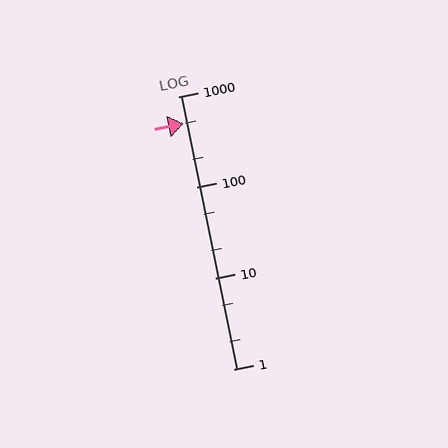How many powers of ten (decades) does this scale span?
The scale spans 3 decades, from 1 to 1000.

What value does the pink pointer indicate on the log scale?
The pointer indicates approximately 500.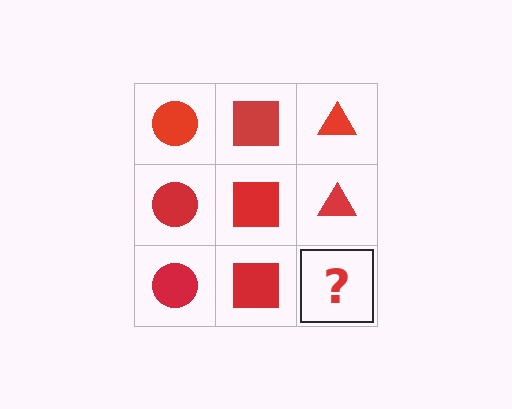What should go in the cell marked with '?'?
The missing cell should contain a red triangle.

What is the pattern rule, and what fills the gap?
The rule is that each column has a consistent shape. The gap should be filled with a red triangle.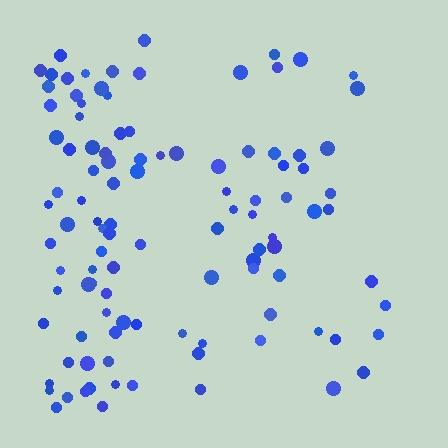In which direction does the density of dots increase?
From right to left, with the left side densest.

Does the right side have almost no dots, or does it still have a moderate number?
Still a moderate number, just noticeably fewer than the left.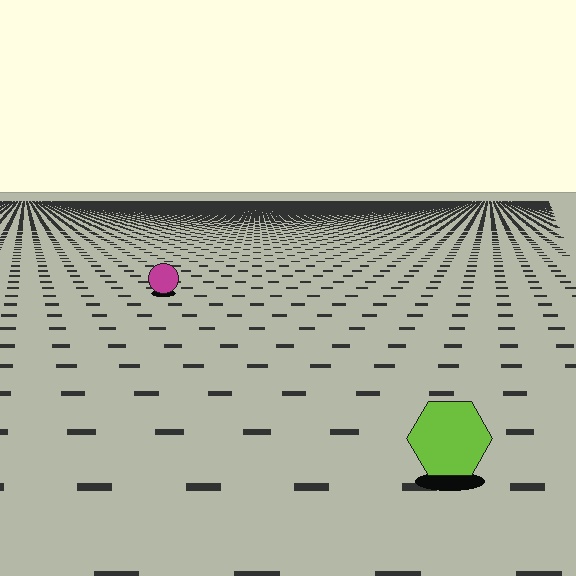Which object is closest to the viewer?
The lime hexagon is closest. The texture marks near it are larger and more spread out.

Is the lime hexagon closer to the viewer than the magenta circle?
Yes. The lime hexagon is closer — you can tell from the texture gradient: the ground texture is coarser near it.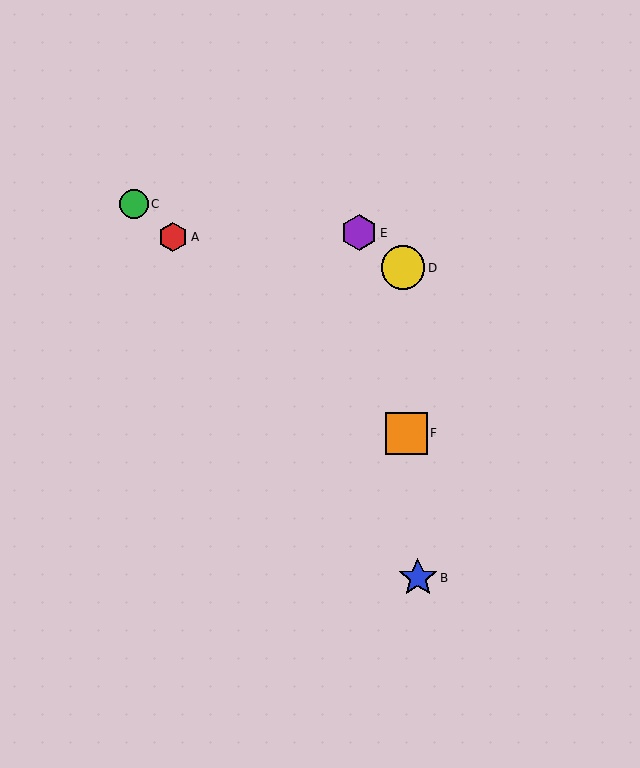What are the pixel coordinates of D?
Object D is at (403, 268).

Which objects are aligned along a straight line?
Objects A, C, F are aligned along a straight line.